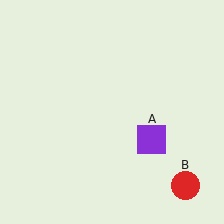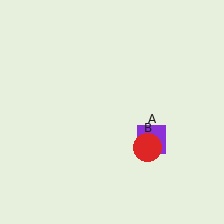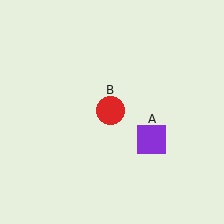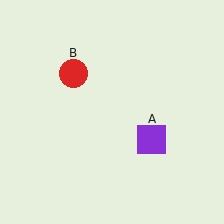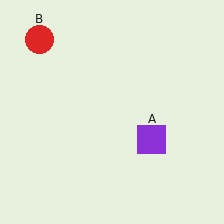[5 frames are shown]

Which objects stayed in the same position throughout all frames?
Purple square (object A) remained stationary.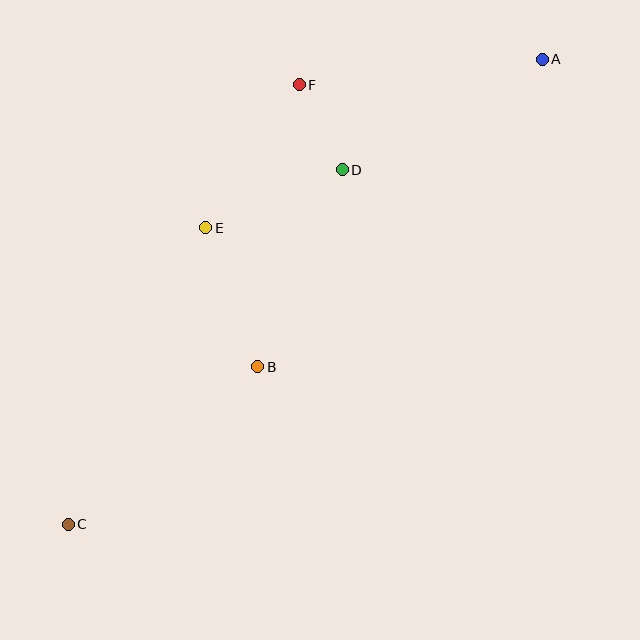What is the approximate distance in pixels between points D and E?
The distance between D and E is approximately 148 pixels.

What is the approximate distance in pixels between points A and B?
The distance between A and B is approximately 419 pixels.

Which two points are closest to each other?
Points D and F are closest to each other.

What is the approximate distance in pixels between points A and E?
The distance between A and E is approximately 376 pixels.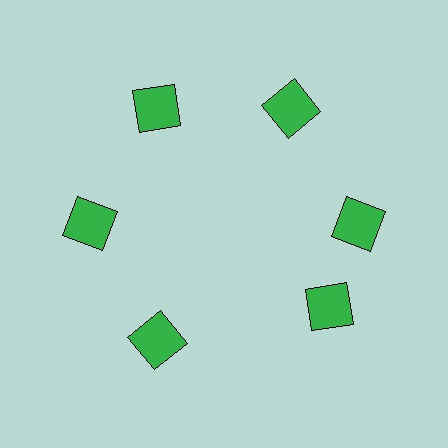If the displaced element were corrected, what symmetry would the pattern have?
It would have 6-fold rotational symmetry — the pattern would map onto itself every 60 degrees.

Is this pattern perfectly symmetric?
No. The 6 green squares are arranged in a ring, but one element near the 5 o'clock position is rotated out of alignment along the ring, breaking the 6-fold rotational symmetry.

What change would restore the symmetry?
The symmetry would be restored by rotating it back into even spacing with its neighbors so that all 6 squares sit at equal angles and equal distance from the center.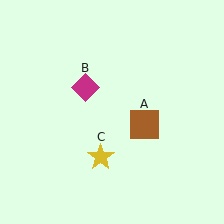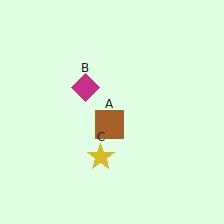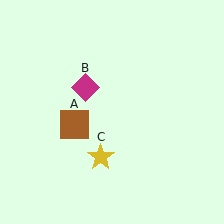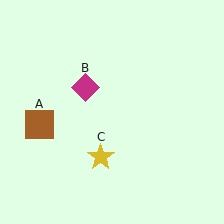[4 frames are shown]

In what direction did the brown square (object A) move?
The brown square (object A) moved left.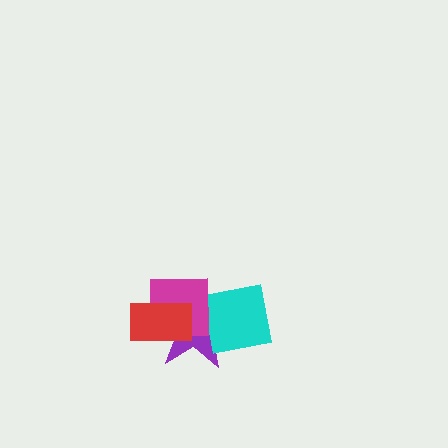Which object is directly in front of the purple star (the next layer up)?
The cyan square is directly in front of the purple star.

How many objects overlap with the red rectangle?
2 objects overlap with the red rectangle.